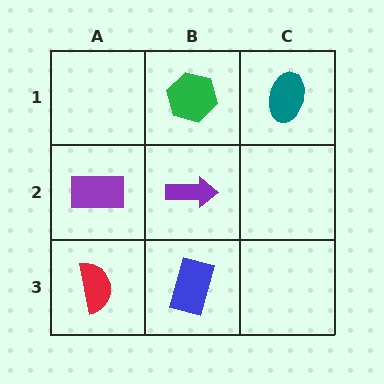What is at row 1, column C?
A teal ellipse.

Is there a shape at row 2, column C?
No, that cell is empty.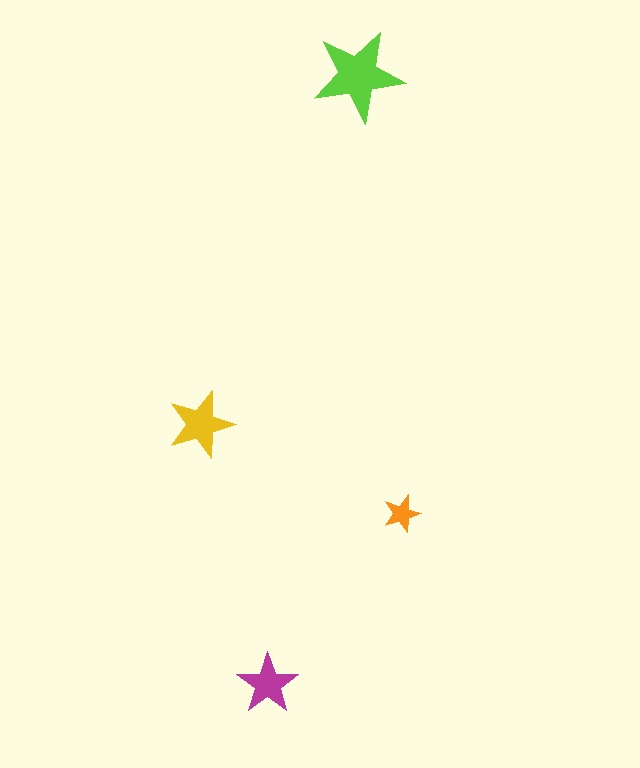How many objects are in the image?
There are 4 objects in the image.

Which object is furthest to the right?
The orange star is rightmost.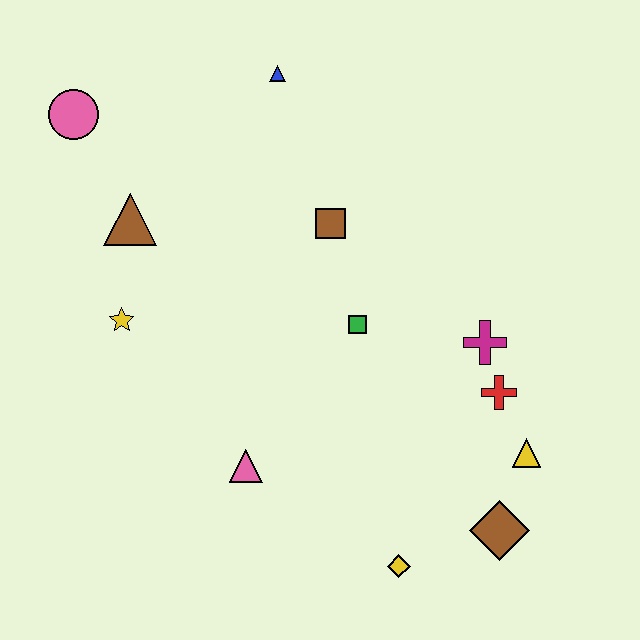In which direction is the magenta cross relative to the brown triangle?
The magenta cross is to the right of the brown triangle.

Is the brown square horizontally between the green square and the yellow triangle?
No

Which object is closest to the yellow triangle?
The red cross is closest to the yellow triangle.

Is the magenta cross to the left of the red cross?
Yes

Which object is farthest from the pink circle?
The brown diamond is farthest from the pink circle.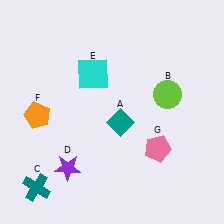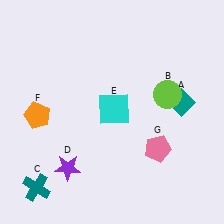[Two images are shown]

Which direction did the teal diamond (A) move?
The teal diamond (A) moved right.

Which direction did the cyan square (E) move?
The cyan square (E) moved down.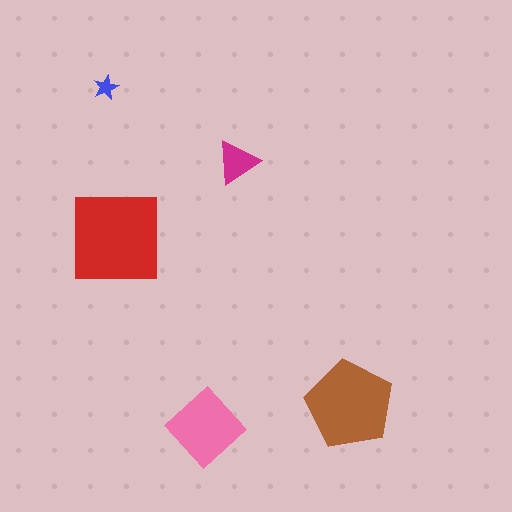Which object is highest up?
The blue star is topmost.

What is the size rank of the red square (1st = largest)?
1st.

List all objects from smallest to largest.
The blue star, the magenta triangle, the pink diamond, the brown pentagon, the red square.